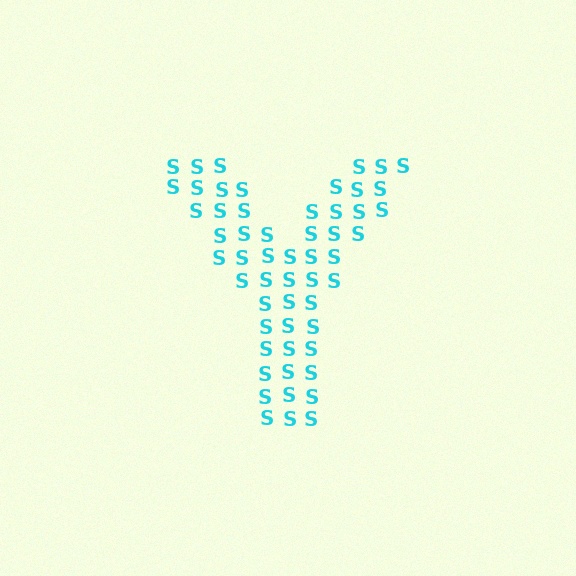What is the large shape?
The large shape is the letter Y.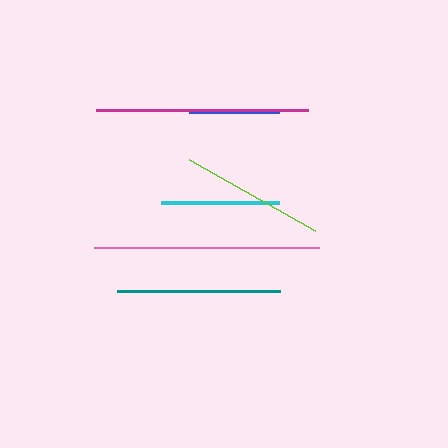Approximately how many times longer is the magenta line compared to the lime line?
The magenta line is approximately 1.5 times the length of the lime line.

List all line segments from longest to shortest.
From longest to shortest: pink, magenta, teal, lime, cyan, blue.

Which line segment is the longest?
The pink line is the longest at approximately 226 pixels.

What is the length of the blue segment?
The blue segment is approximately 90 pixels long.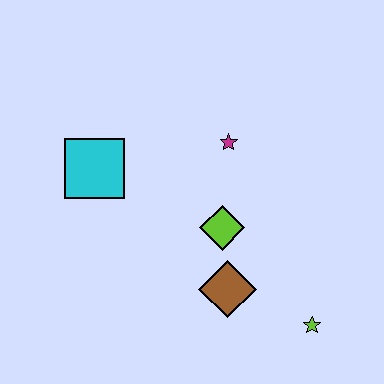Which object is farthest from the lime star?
The cyan square is farthest from the lime star.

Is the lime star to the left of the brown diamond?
No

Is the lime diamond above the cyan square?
No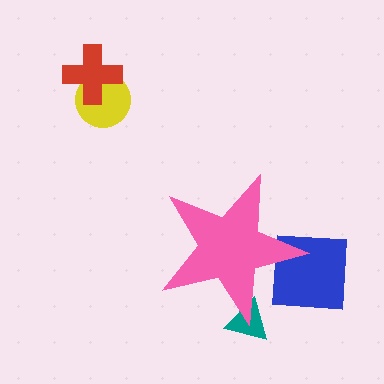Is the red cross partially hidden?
No, the red cross is fully visible.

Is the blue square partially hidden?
Yes, the blue square is partially hidden behind the pink star.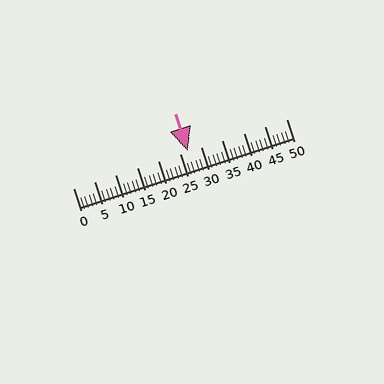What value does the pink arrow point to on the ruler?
The pink arrow points to approximately 27.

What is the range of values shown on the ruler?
The ruler shows values from 0 to 50.